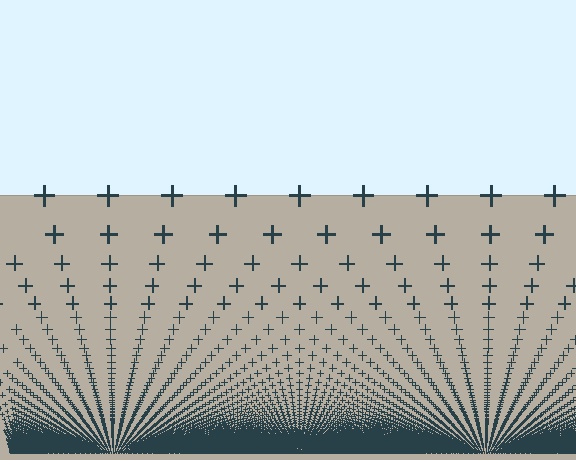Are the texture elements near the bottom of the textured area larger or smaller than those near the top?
Smaller. The gradient is inverted — elements near the bottom are smaller and denser.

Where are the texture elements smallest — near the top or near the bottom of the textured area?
Near the bottom.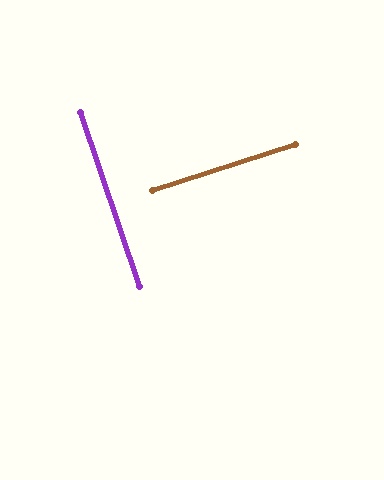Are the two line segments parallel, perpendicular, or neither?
Perpendicular — they meet at approximately 89°.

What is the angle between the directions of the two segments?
Approximately 89 degrees.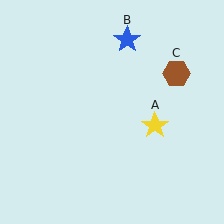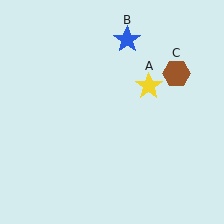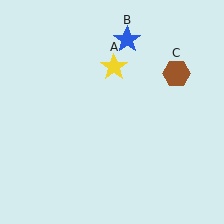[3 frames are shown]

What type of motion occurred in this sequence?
The yellow star (object A) rotated counterclockwise around the center of the scene.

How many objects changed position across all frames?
1 object changed position: yellow star (object A).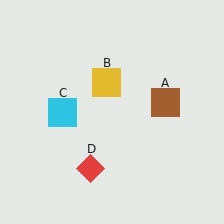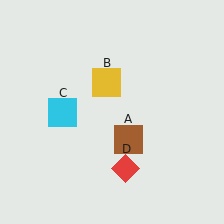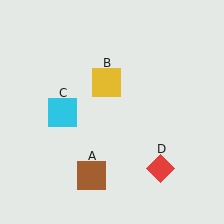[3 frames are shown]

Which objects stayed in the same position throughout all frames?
Yellow square (object B) and cyan square (object C) remained stationary.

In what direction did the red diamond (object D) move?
The red diamond (object D) moved right.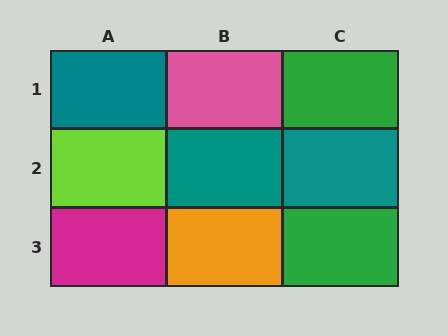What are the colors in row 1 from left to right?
Teal, pink, green.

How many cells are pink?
1 cell is pink.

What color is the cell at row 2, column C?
Teal.